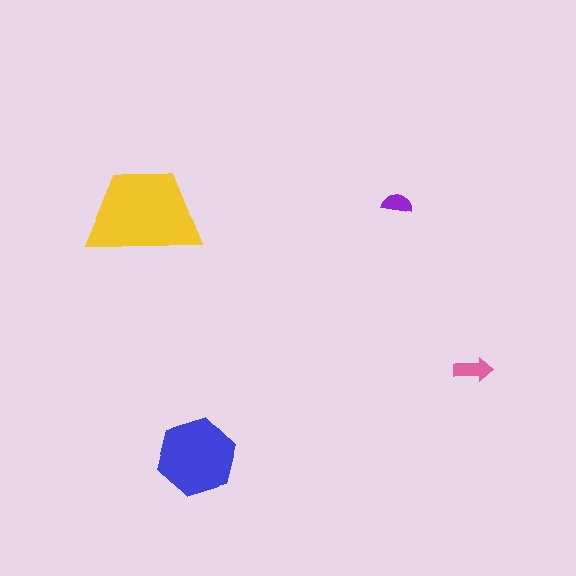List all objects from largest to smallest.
The yellow trapezoid, the blue hexagon, the pink arrow, the purple semicircle.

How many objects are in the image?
There are 4 objects in the image.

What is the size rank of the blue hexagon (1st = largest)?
2nd.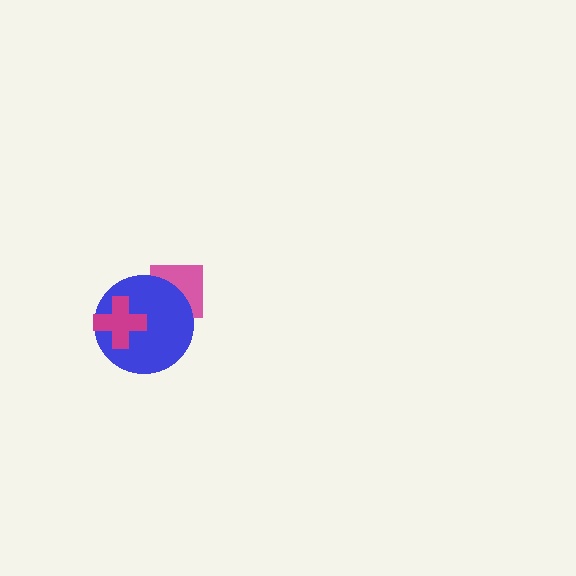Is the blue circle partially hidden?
Yes, it is partially covered by another shape.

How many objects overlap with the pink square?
1 object overlaps with the pink square.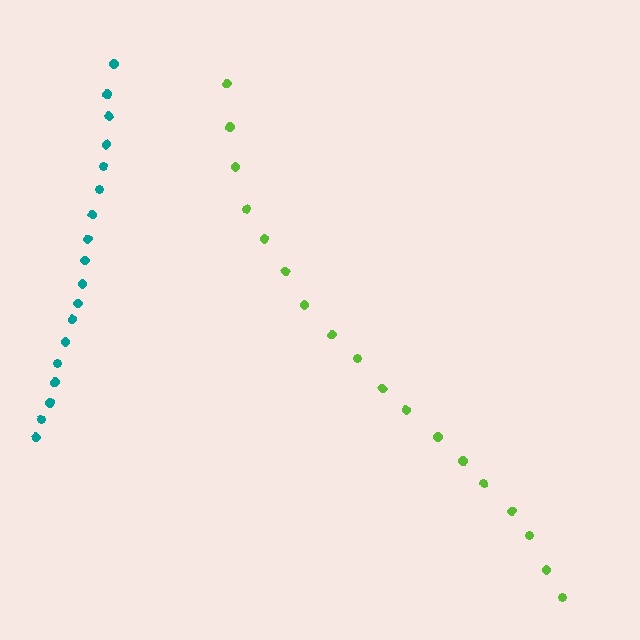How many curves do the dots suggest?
There are 2 distinct paths.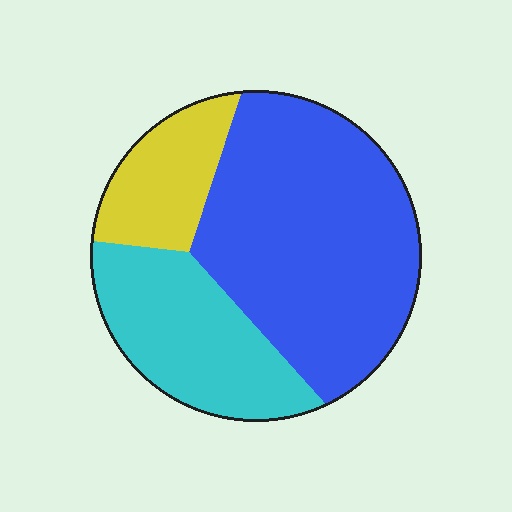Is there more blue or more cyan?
Blue.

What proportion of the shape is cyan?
Cyan covers 28% of the shape.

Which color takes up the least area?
Yellow, at roughly 15%.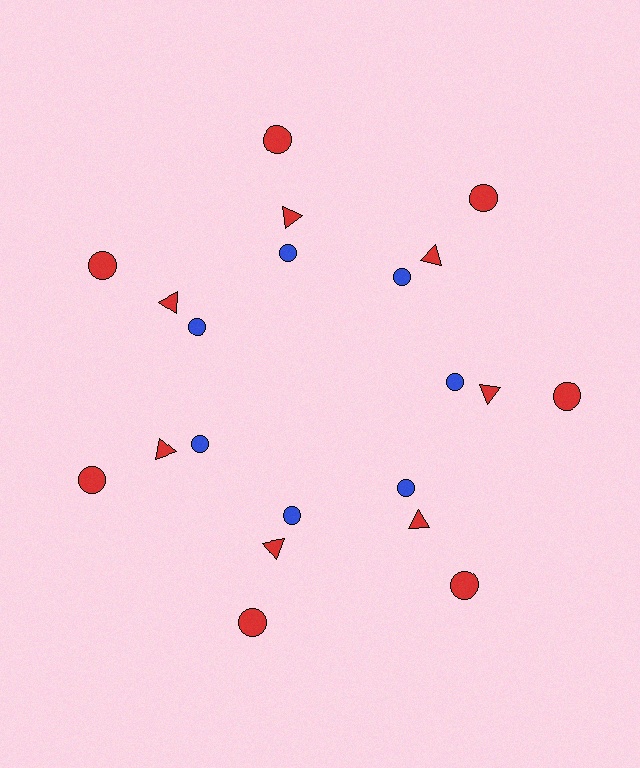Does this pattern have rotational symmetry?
Yes, this pattern has 7-fold rotational symmetry. It looks the same after rotating 51 degrees around the center.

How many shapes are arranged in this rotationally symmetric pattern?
There are 21 shapes, arranged in 7 groups of 3.